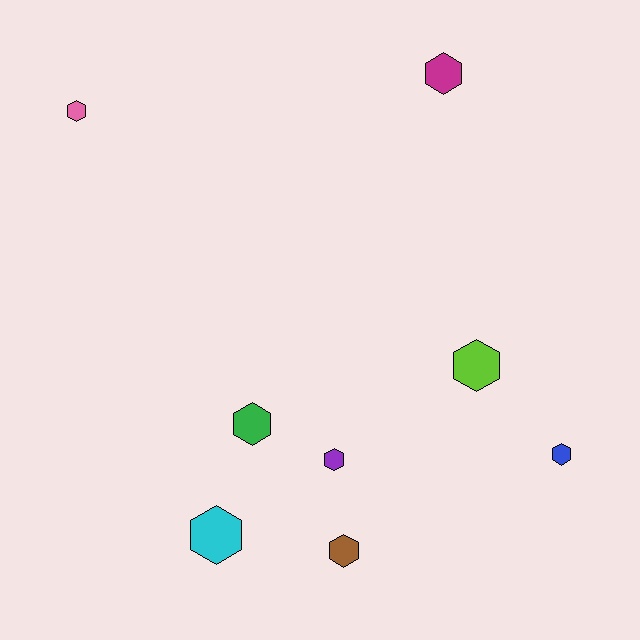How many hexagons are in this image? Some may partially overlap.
There are 8 hexagons.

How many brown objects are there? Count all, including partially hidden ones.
There is 1 brown object.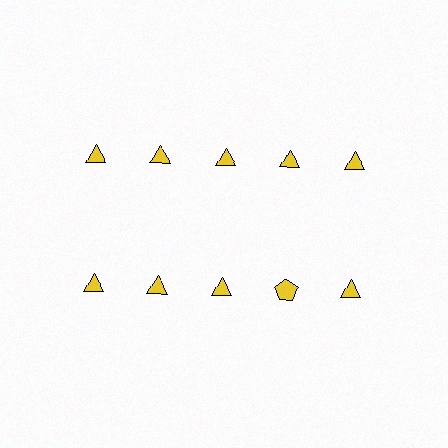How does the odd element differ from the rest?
It has a different shape: pentagon instead of triangle.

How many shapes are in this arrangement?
There are 10 shapes arranged in a grid pattern.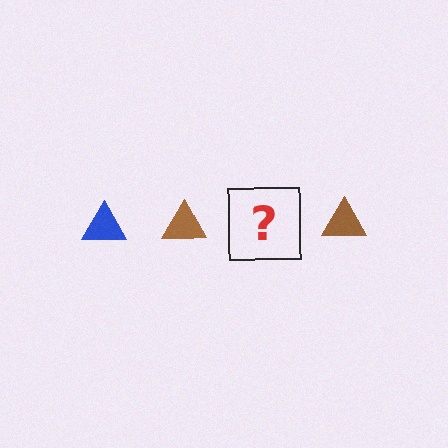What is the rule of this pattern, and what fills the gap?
The rule is that the pattern cycles through blue, brown triangles. The gap should be filled with a blue triangle.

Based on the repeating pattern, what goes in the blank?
The blank should be a blue triangle.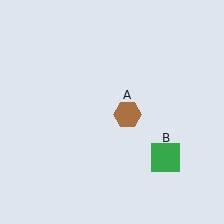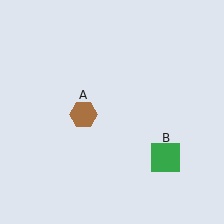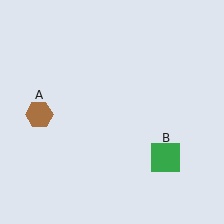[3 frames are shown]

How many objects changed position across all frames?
1 object changed position: brown hexagon (object A).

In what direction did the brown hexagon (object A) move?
The brown hexagon (object A) moved left.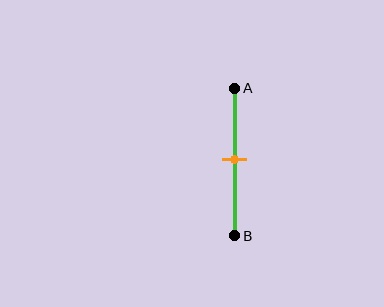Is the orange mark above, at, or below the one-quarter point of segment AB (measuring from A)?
The orange mark is below the one-quarter point of segment AB.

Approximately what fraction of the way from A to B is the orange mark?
The orange mark is approximately 50% of the way from A to B.